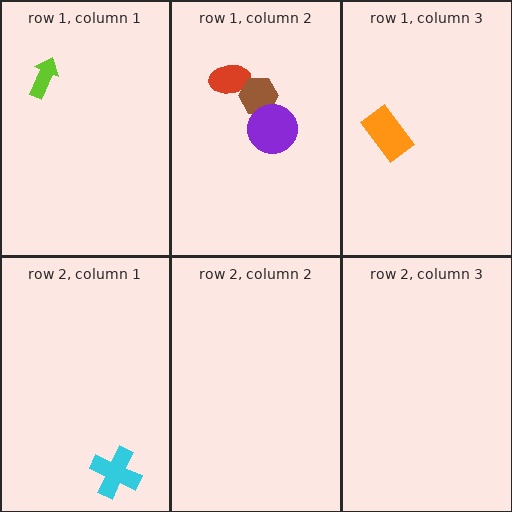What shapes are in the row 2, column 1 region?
The cyan cross.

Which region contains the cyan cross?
The row 2, column 1 region.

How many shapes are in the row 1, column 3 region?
1.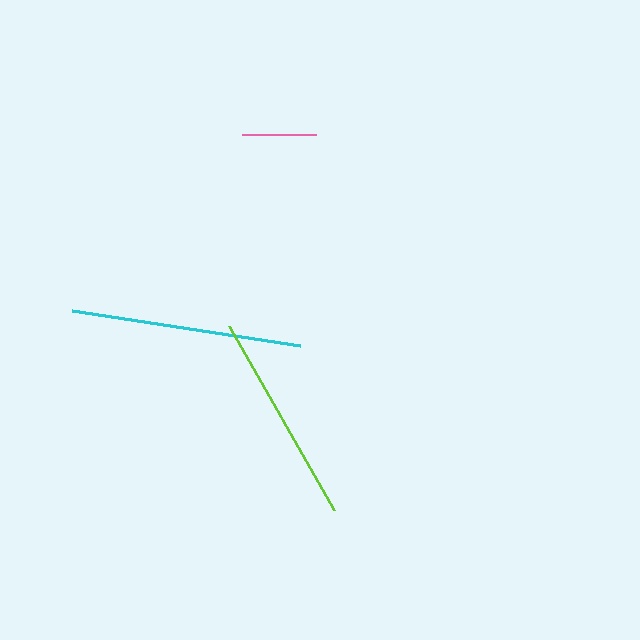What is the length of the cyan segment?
The cyan segment is approximately 231 pixels long.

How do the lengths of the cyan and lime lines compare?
The cyan and lime lines are approximately the same length.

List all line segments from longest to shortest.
From longest to shortest: cyan, lime, pink.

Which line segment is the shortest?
The pink line is the shortest at approximately 74 pixels.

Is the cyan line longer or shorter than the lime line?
The cyan line is longer than the lime line.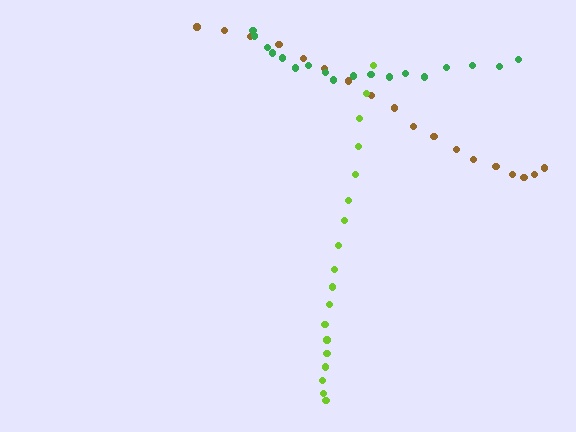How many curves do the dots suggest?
There are 3 distinct paths.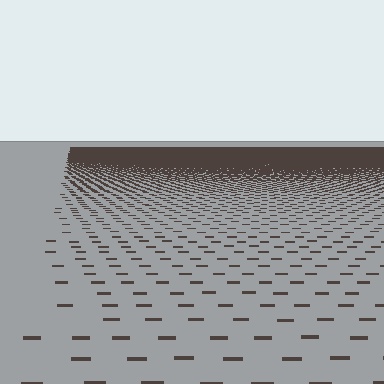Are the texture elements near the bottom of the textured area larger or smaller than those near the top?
Larger. Near the bottom, elements are closer to the viewer and appear at a bigger on-screen size.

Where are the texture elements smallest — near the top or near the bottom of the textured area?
Near the top.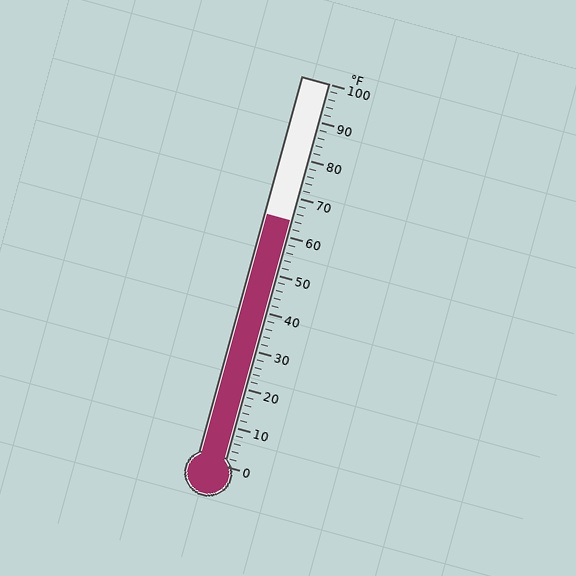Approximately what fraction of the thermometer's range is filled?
The thermometer is filled to approximately 65% of its range.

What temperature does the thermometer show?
The thermometer shows approximately 64°F.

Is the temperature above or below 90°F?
The temperature is below 90°F.